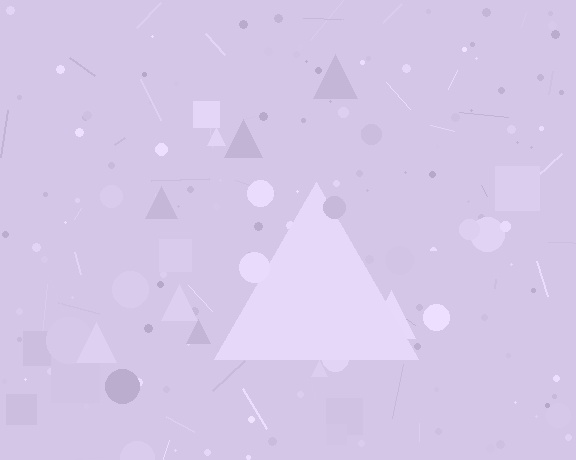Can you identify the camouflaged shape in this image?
The camouflaged shape is a triangle.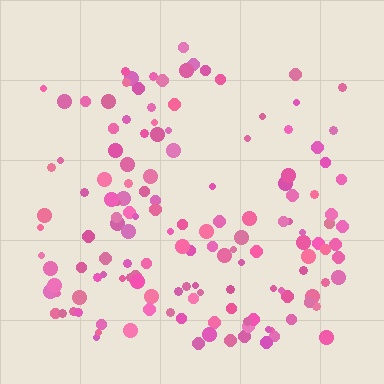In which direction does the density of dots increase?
From top to bottom, with the bottom side densest.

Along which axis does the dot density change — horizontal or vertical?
Vertical.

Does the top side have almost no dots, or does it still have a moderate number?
Still a moderate number, just noticeably fewer than the bottom.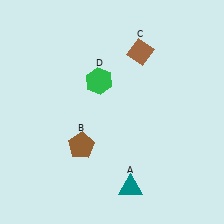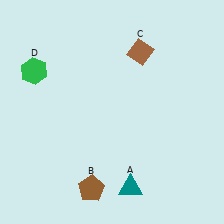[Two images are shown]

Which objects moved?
The objects that moved are: the brown pentagon (B), the green hexagon (D).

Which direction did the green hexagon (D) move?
The green hexagon (D) moved left.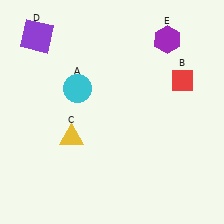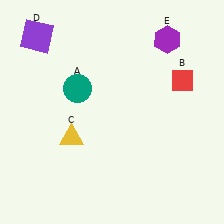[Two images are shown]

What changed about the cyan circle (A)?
In Image 1, A is cyan. In Image 2, it changed to teal.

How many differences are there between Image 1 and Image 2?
There is 1 difference between the two images.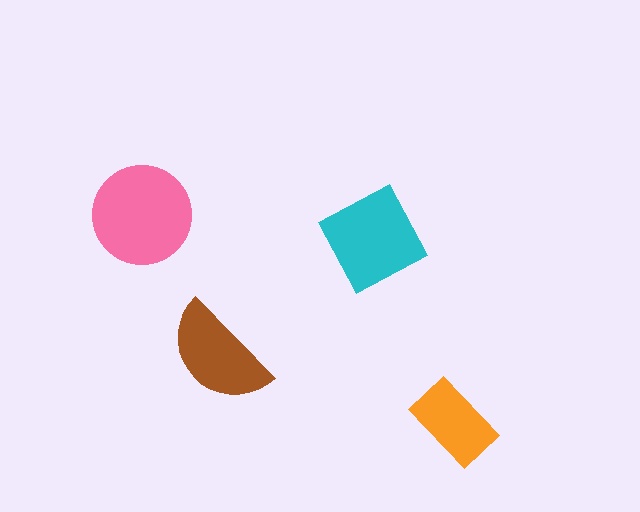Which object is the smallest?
The orange rectangle.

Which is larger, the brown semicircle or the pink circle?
The pink circle.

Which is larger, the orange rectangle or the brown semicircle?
The brown semicircle.